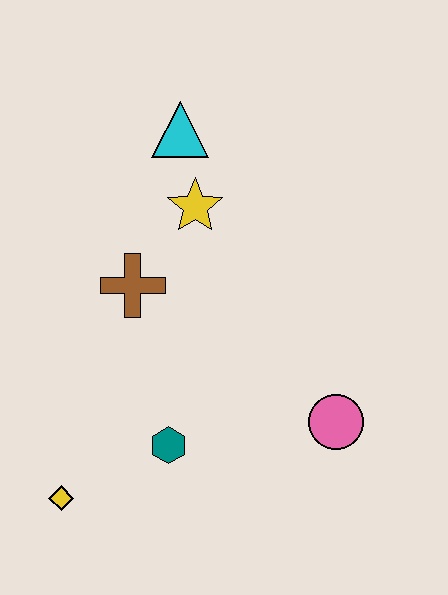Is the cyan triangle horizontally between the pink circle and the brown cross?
Yes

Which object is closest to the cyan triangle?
The yellow star is closest to the cyan triangle.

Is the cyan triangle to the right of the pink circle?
No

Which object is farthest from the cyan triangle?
The yellow diamond is farthest from the cyan triangle.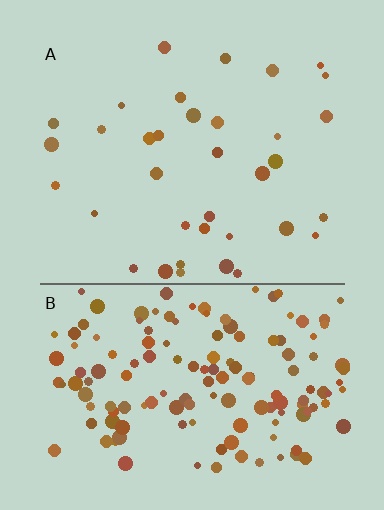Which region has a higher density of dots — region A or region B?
B (the bottom).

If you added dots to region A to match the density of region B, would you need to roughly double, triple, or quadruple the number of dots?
Approximately quadruple.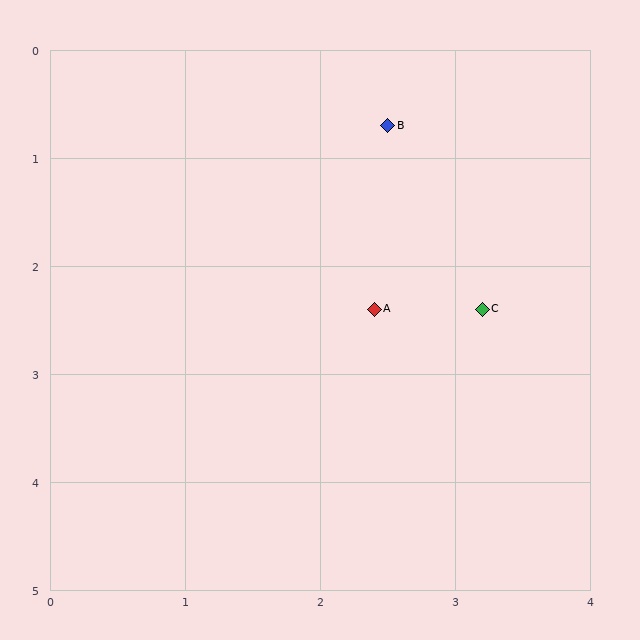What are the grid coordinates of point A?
Point A is at approximately (2.4, 2.4).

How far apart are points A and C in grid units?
Points A and C are about 0.8 grid units apart.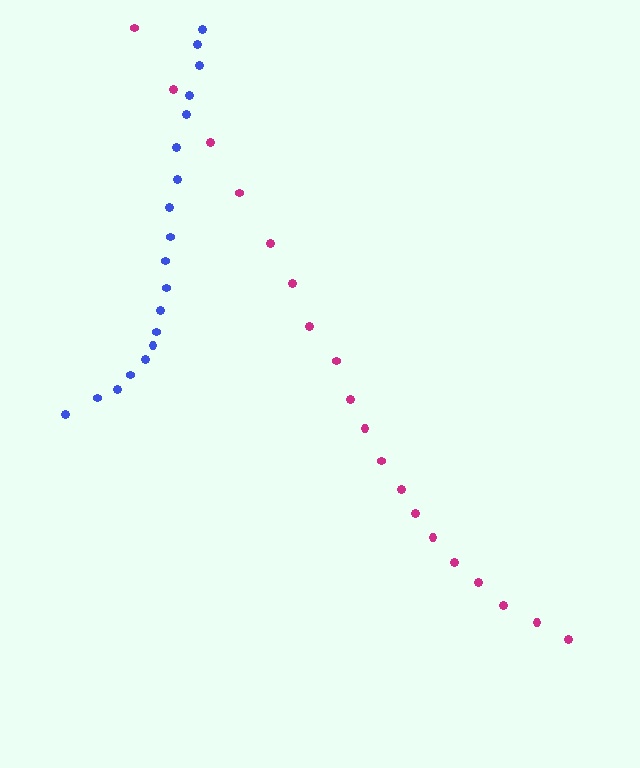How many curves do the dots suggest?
There are 2 distinct paths.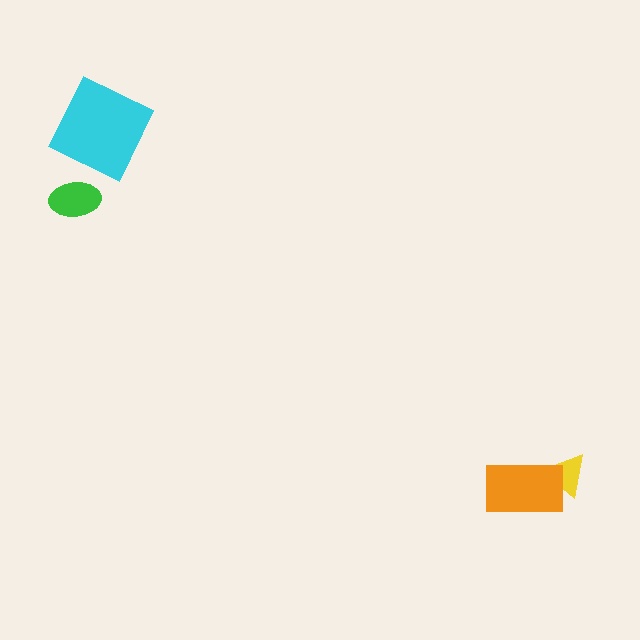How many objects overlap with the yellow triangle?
1 object overlaps with the yellow triangle.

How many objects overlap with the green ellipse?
0 objects overlap with the green ellipse.